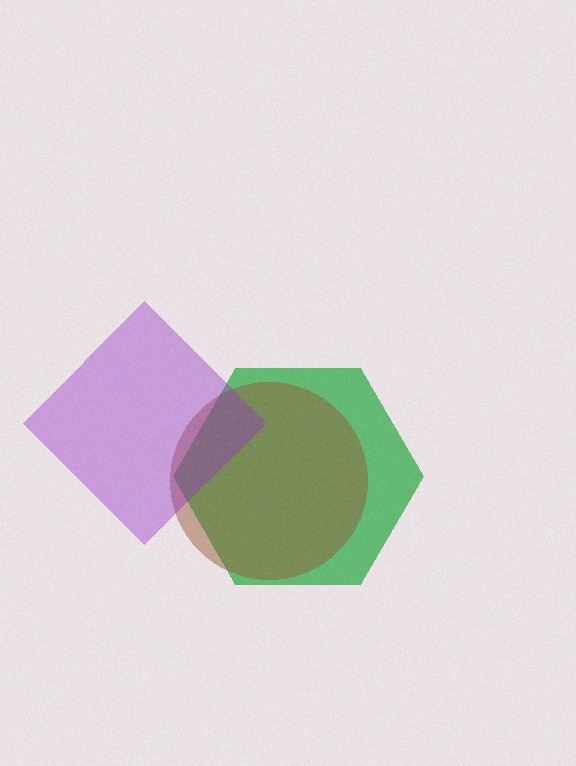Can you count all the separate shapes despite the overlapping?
Yes, there are 3 separate shapes.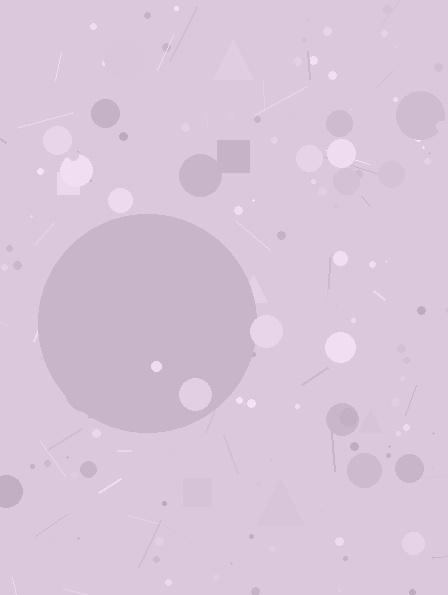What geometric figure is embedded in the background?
A circle is embedded in the background.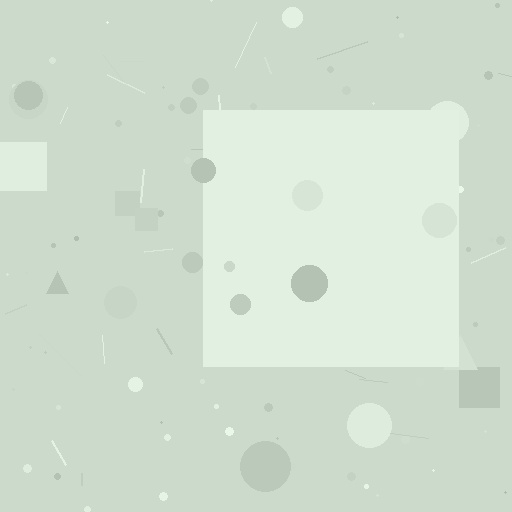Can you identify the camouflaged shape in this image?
The camouflaged shape is a square.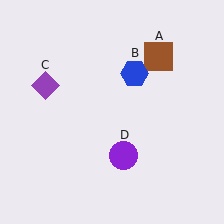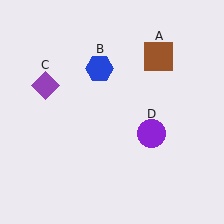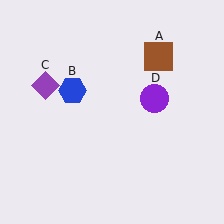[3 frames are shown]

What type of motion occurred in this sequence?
The blue hexagon (object B), purple circle (object D) rotated counterclockwise around the center of the scene.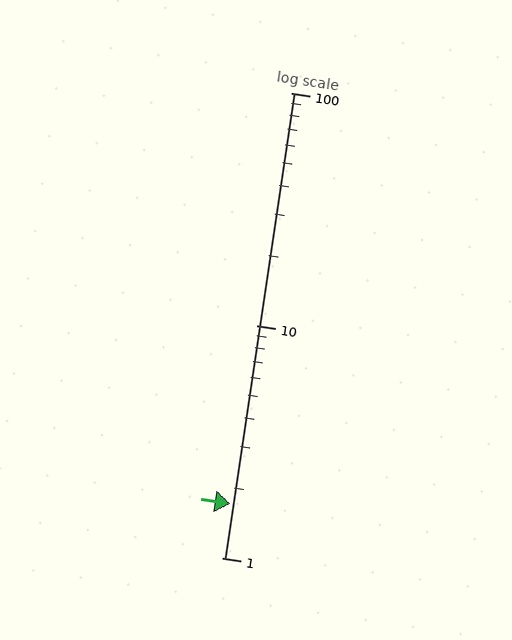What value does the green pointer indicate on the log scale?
The pointer indicates approximately 1.7.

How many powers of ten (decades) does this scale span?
The scale spans 2 decades, from 1 to 100.